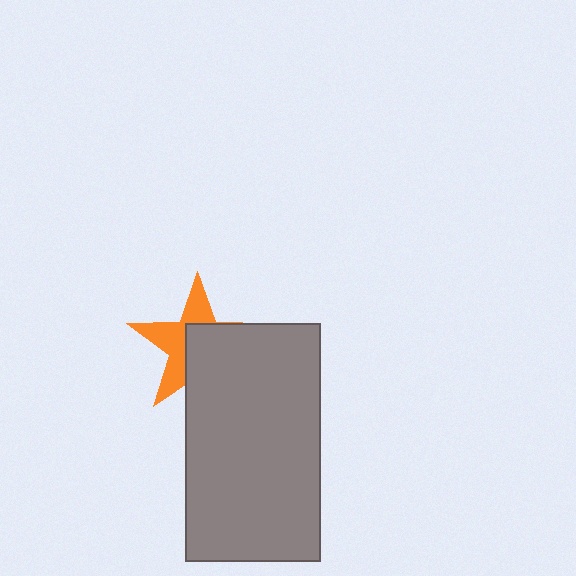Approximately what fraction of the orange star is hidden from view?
Roughly 52% of the orange star is hidden behind the gray rectangle.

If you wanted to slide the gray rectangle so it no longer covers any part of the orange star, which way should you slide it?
Slide it toward the lower-right — that is the most direct way to separate the two shapes.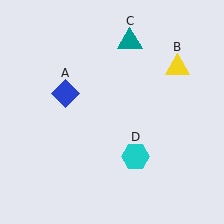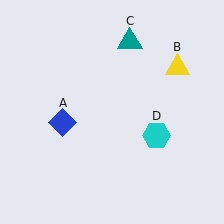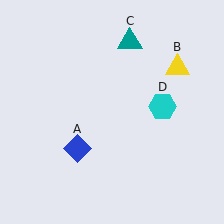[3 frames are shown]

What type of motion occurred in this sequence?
The blue diamond (object A), cyan hexagon (object D) rotated counterclockwise around the center of the scene.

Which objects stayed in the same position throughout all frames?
Yellow triangle (object B) and teal triangle (object C) remained stationary.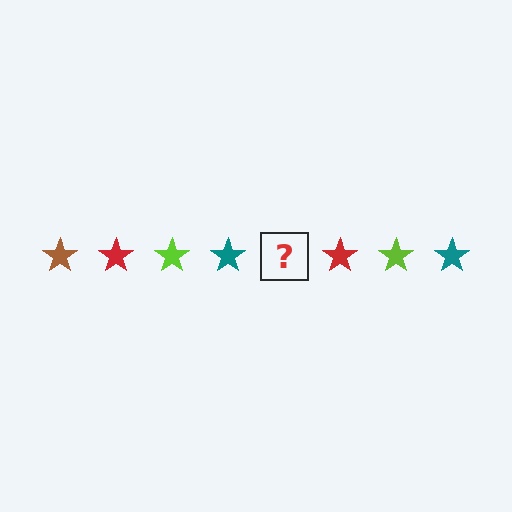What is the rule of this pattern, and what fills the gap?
The rule is that the pattern cycles through brown, red, lime, teal stars. The gap should be filled with a brown star.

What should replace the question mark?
The question mark should be replaced with a brown star.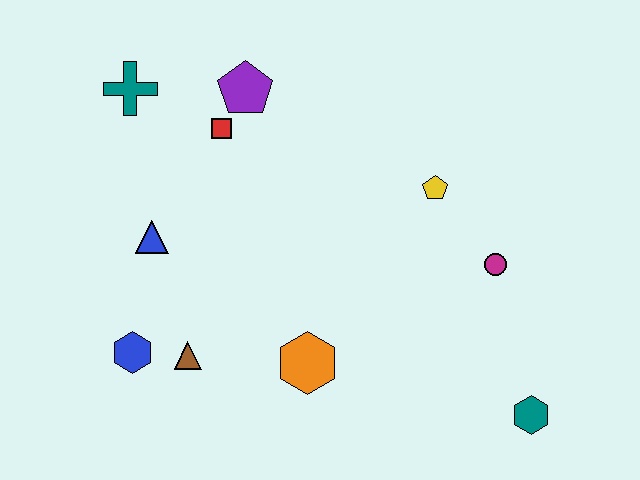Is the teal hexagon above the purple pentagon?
No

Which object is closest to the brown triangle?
The blue hexagon is closest to the brown triangle.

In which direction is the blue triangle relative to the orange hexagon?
The blue triangle is to the left of the orange hexagon.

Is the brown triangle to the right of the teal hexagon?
No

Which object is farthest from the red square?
The teal hexagon is farthest from the red square.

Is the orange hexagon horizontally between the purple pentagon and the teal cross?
No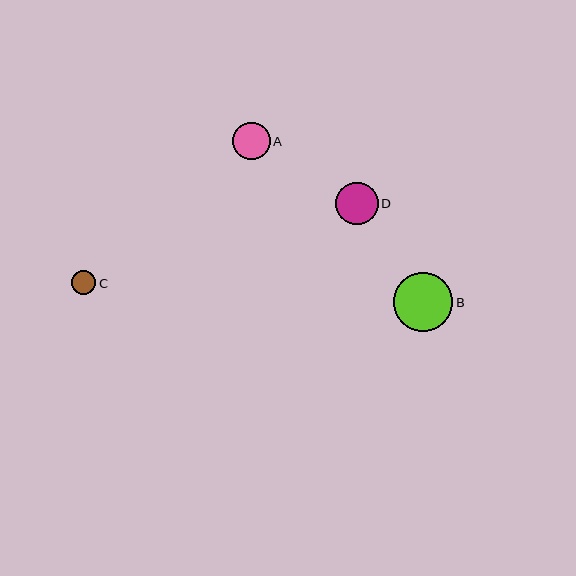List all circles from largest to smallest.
From largest to smallest: B, D, A, C.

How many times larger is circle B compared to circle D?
Circle B is approximately 1.4 times the size of circle D.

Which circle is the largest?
Circle B is the largest with a size of approximately 59 pixels.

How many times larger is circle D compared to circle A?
Circle D is approximately 1.1 times the size of circle A.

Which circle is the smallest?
Circle C is the smallest with a size of approximately 24 pixels.